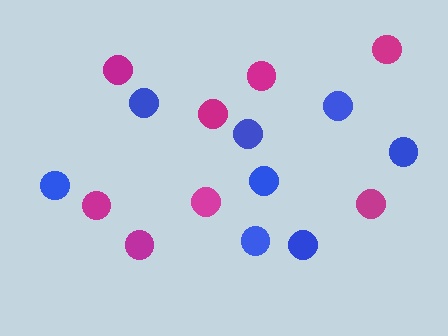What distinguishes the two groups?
There are 2 groups: one group of magenta circles (8) and one group of blue circles (8).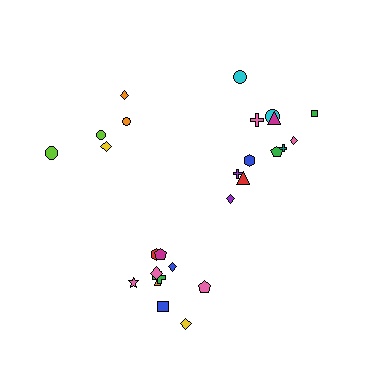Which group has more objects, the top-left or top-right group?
The top-right group.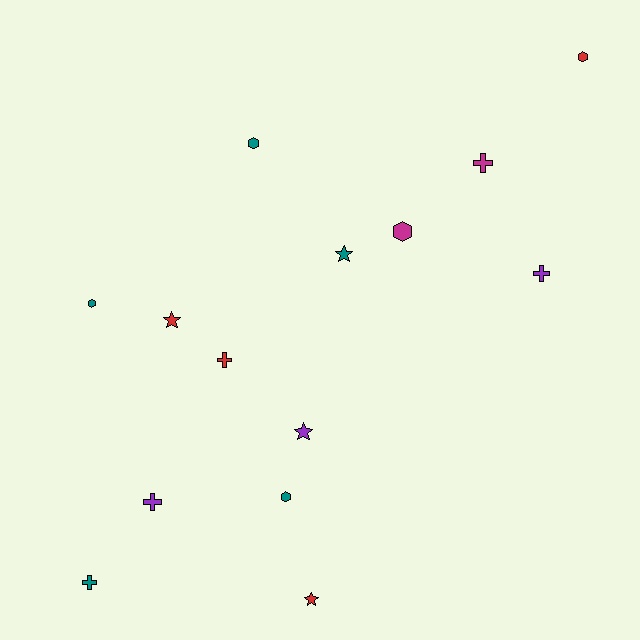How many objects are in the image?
There are 14 objects.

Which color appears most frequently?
Teal, with 5 objects.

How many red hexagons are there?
There is 1 red hexagon.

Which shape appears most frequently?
Cross, with 5 objects.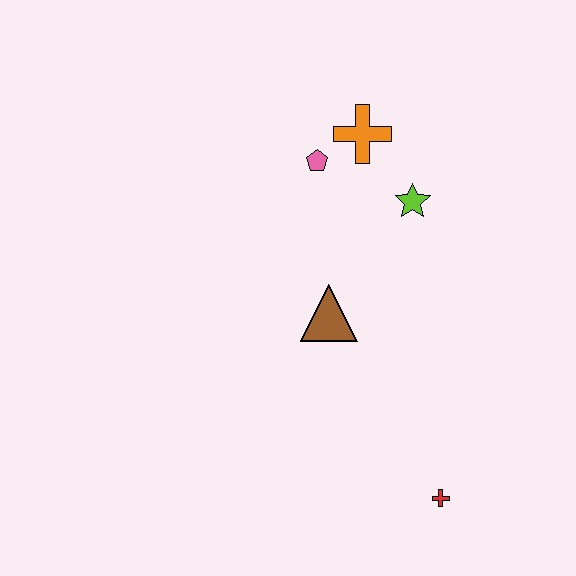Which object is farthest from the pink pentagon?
The red cross is farthest from the pink pentagon.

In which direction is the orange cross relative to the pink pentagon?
The orange cross is to the right of the pink pentagon.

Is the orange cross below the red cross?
No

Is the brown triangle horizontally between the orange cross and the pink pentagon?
Yes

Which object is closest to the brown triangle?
The lime star is closest to the brown triangle.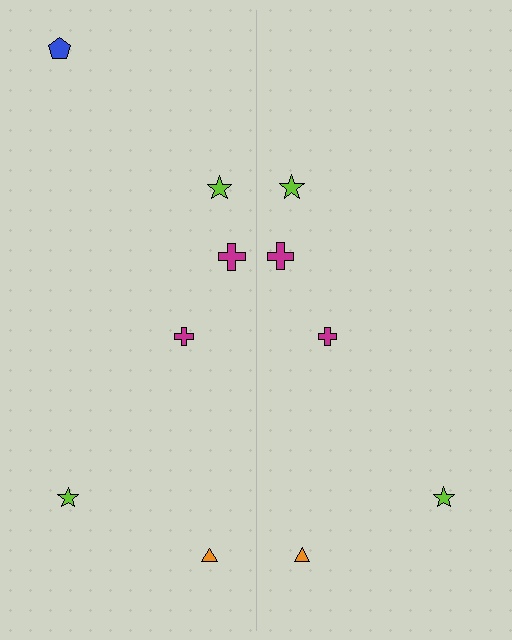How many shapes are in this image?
There are 11 shapes in this image.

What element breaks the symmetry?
A blue pentagon is missing from the right side.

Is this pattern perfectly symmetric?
No, the pattern is not perfectly symmetric. A blue pentagon is missing from the right side.